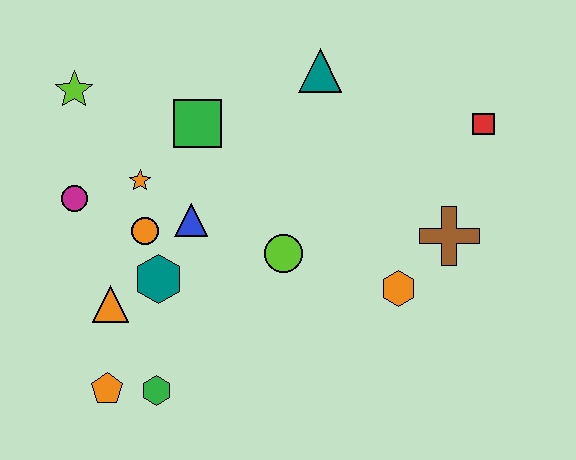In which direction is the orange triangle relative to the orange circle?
The orange triangle is below the orange circle.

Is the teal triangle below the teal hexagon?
No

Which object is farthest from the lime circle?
The lime star is farthest from the lime circle.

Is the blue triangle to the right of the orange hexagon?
No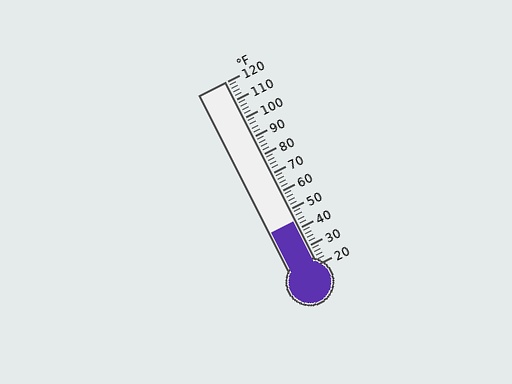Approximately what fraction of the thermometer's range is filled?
The thermometer is filled to approximately 25% of its range.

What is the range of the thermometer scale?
The thermometer scale ranges from 20°F to 120°F.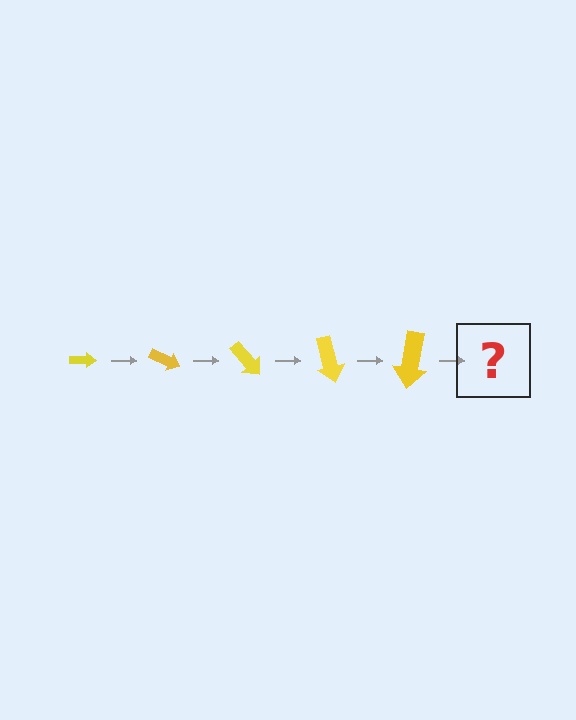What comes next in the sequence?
The next element should be an arrow, larger than the previous one and rotated 125 degrees from the start.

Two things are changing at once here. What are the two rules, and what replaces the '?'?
The two rules are that the arrow grows larger each step and it rotates 25 degrees each step. The '?' should be an arrow, larger than the previous one and rotated 125 degrees from the start.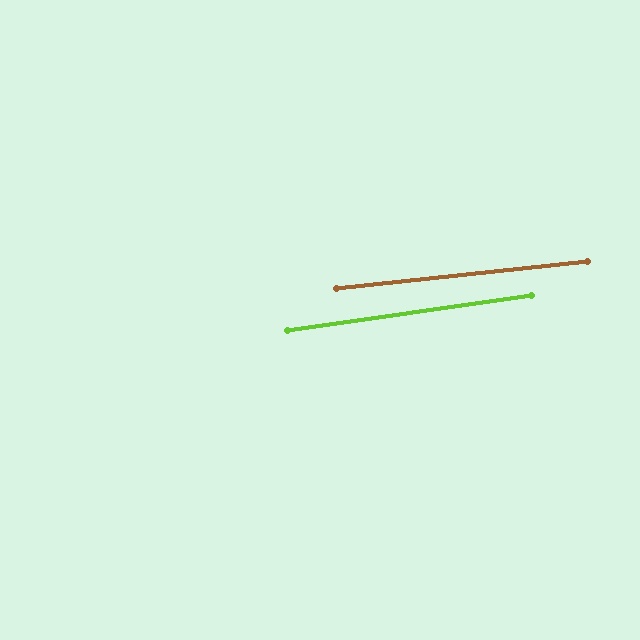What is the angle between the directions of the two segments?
Approximately 2 degrees.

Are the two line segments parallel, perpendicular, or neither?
Parallel — their directions differ by only 2.0°.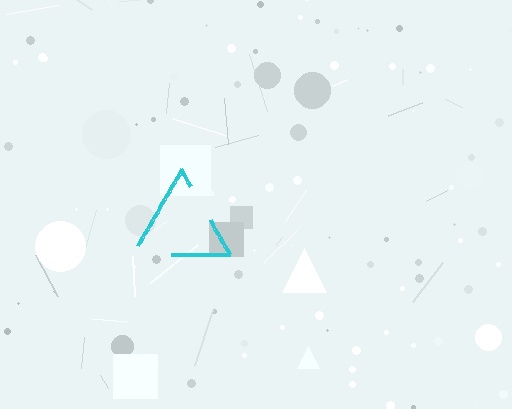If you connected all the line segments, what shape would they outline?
They would outline a triangle.